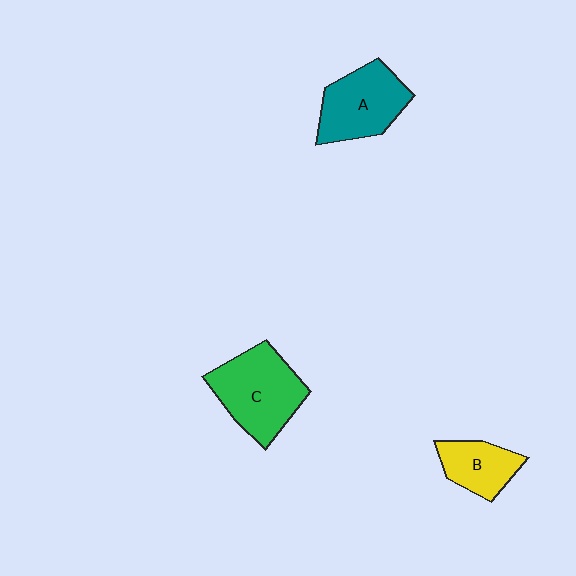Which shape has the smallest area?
Shape B (yellow).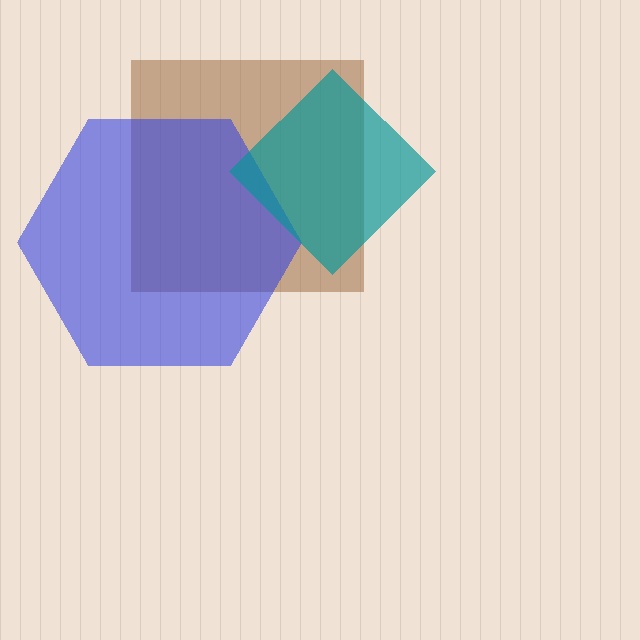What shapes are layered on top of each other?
The layered shapes are: a brown square, a blue hexagon, a teal diamond.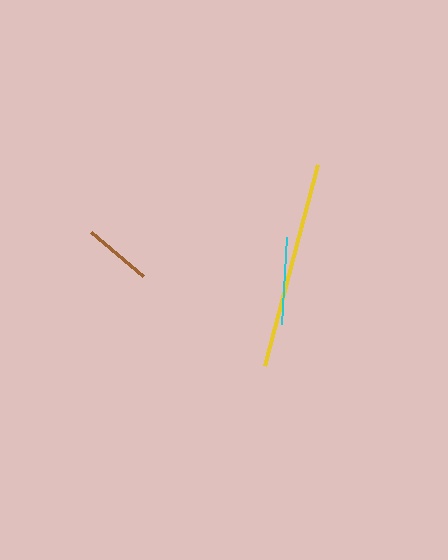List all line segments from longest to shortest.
From longest to shortest: yellow, cyan, brown.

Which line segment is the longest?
The yellow line is the longest at approximately 207 pixels.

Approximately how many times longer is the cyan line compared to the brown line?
The cyan line is approximately 1.3 times the length of the brown line.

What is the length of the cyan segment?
The cyan segment is approximately 87 pixels long.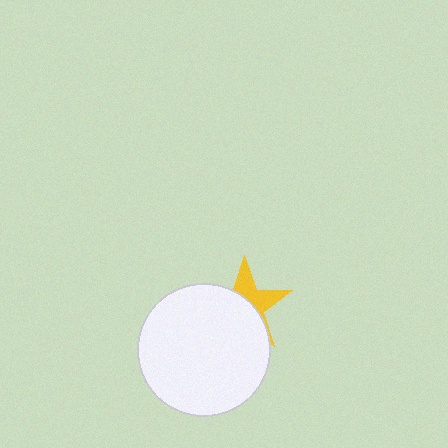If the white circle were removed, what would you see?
You would see the complete yellow star.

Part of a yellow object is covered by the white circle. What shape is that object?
It is a star.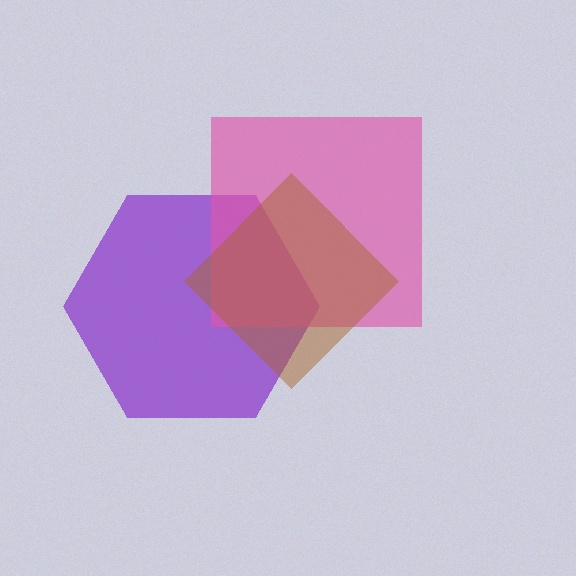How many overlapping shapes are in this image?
There are 3 overlapping shapes in the image.